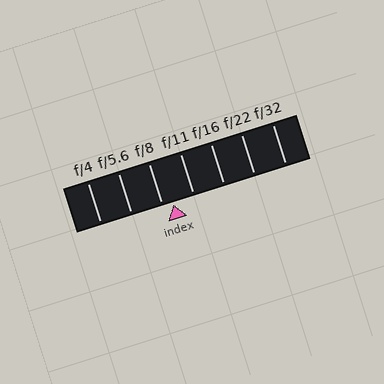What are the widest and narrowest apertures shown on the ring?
The widest aperture shown is f/4 and the narrowest is f/32.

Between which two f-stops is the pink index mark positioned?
The index mark is between f/8 and f/11.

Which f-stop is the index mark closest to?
The index mark is closest to f/8.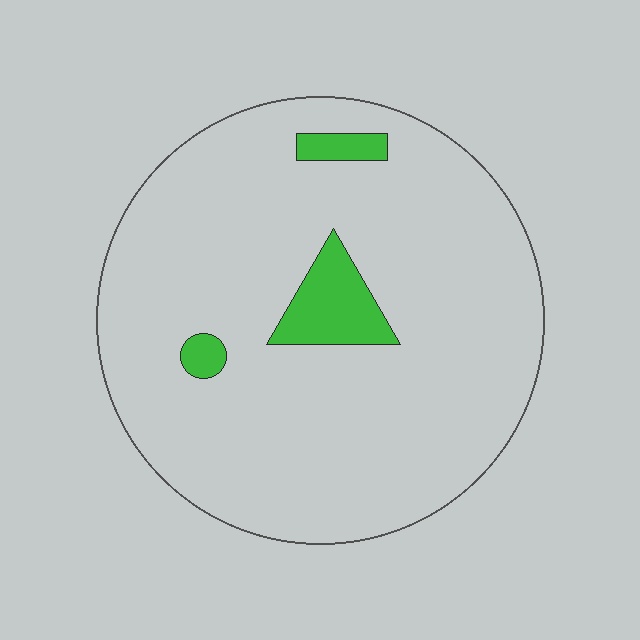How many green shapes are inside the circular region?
3.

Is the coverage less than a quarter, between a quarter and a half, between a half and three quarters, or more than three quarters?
Less than a quarter.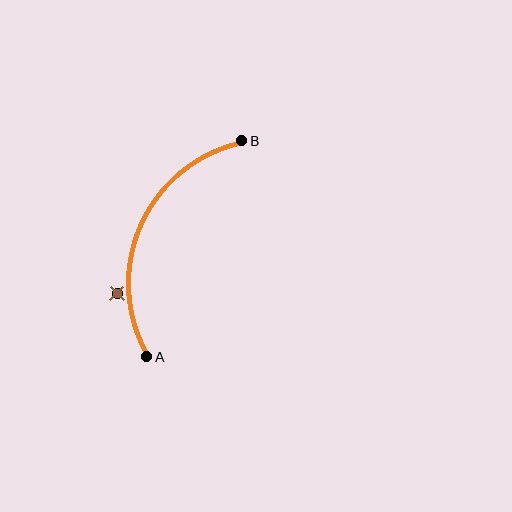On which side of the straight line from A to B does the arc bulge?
The arc bulges to the left of the straight line connecting A and B.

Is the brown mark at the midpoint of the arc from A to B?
No — the brown mark does not lie on the arc at all. It sits slightly outside the curve.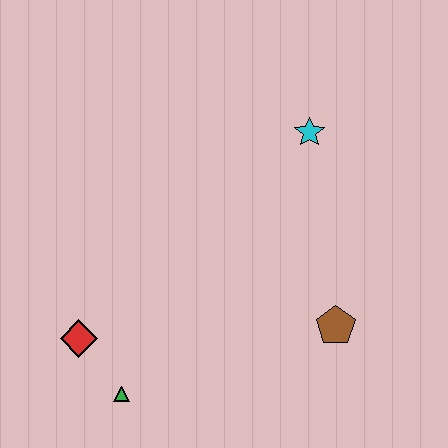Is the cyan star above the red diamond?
Yes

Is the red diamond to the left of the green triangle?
Yes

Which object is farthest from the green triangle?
The cyan star is farthest from the green triangle.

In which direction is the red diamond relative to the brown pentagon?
The red diamond is to the left of the brown pentagon.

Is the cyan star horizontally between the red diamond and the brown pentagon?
Yes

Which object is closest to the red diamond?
The green triangle is closest to the red diamond.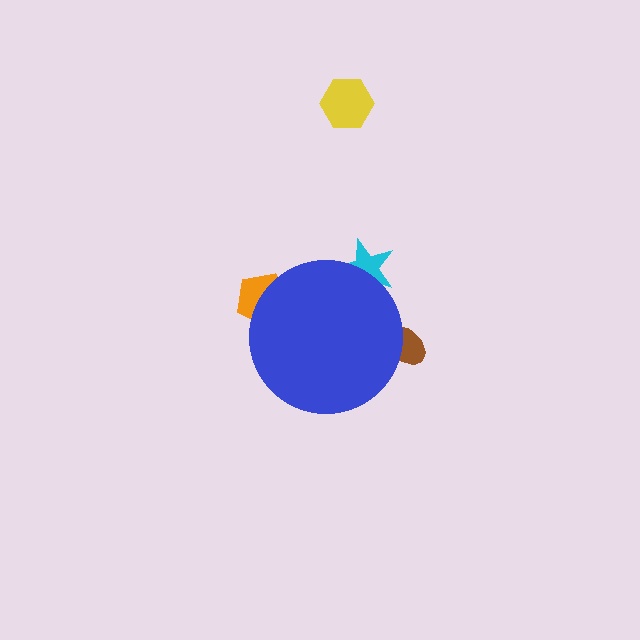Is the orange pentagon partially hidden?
Yes, the orange pentagon is partially hidden behind the blue circle.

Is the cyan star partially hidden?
Yes, the cyan star is partially hidden behind the blue circle.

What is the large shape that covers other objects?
A blue circle.